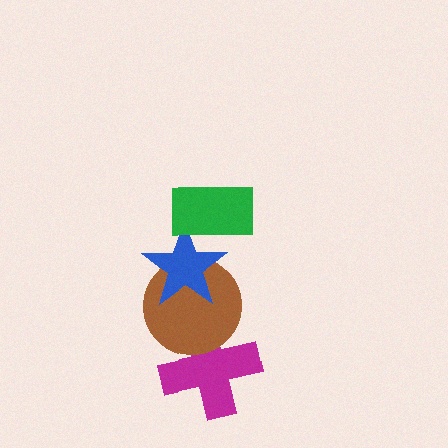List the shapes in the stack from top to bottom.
From top to bottom: the green rectangle, the blue star, the brown circle, the magenta cross.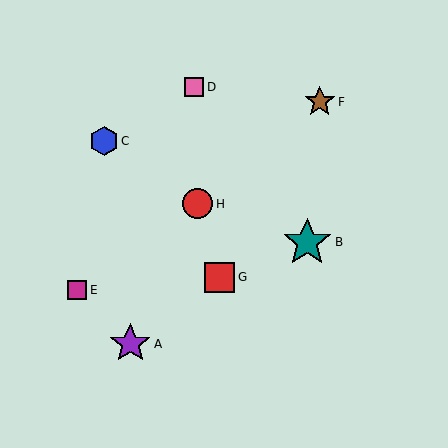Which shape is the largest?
The teal star (labeled B) is the largest.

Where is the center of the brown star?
The center of the brown star is at (320, 102).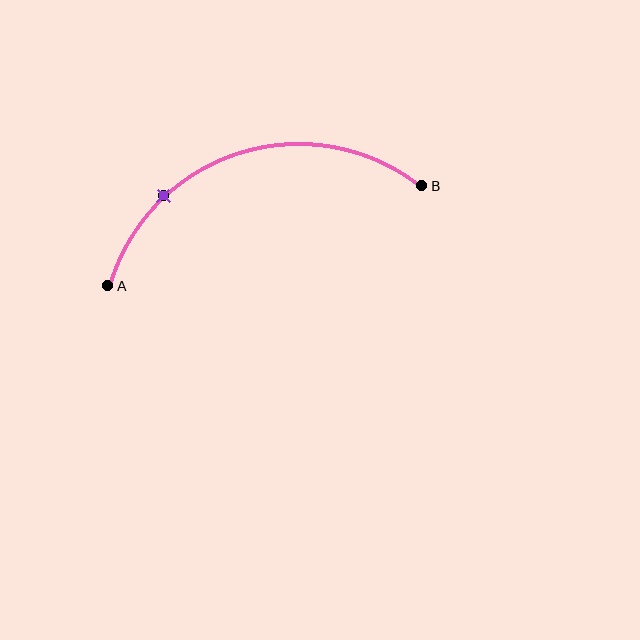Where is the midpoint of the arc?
The arc midpoint is the point on the curve farthest from the straight line joining A and B. It sits above that line.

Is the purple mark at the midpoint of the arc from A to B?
No. The purple mark lies on the arc but is closer to endpoint A. The arc midpoint would be at the point on the curve equidistant along the arc from both A and B.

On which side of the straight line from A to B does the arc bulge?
The arc bulges above the straight line connecting A and B.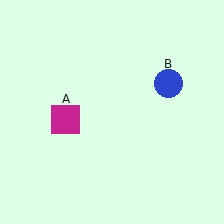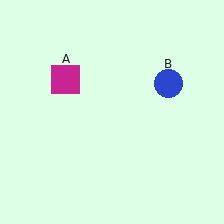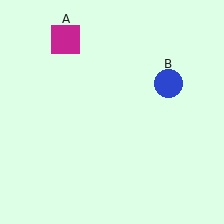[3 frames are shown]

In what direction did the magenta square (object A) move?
The magenta square (object A) moved up.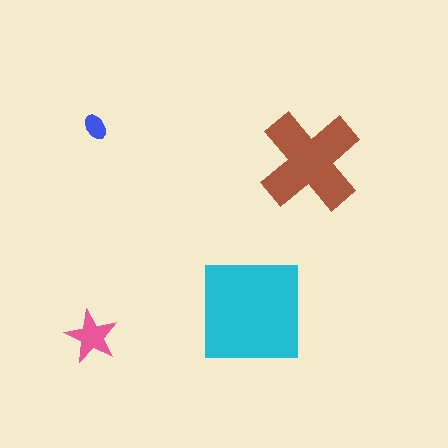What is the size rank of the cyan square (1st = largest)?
1st.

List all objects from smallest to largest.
The blue ellipse, the pink star, the brown cross, the cyan square.